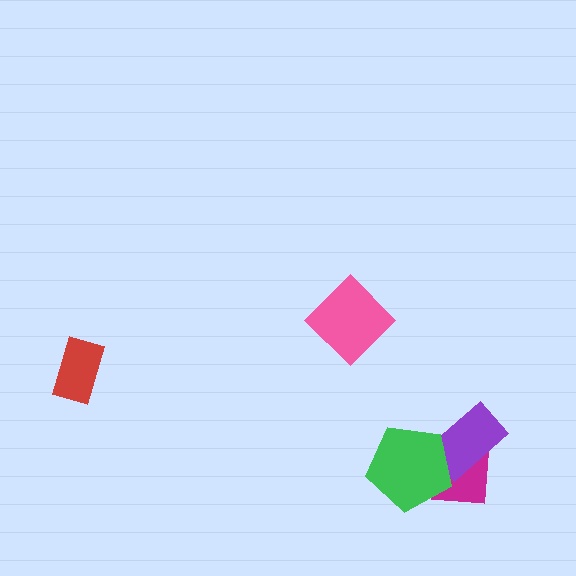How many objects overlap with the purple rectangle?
2 objects overlap with the purple rectangle.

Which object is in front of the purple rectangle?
The green pentagon is in front of the purple rectangle.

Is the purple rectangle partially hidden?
Yes, it is partially covered by another shape.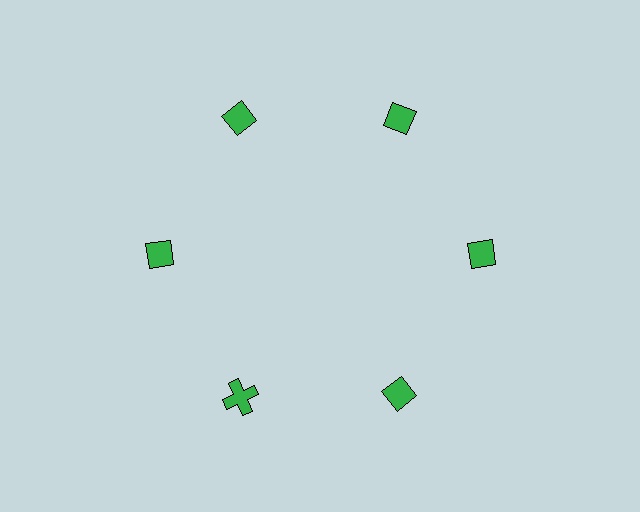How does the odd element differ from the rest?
It has a different shape: cross instead of diamond.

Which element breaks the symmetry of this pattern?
The green cross at roughly the 7 o'clock position breaks the symmetry. All other shapes are green diamonds.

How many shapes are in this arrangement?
There are 6 shapes arranged in a ring pattern.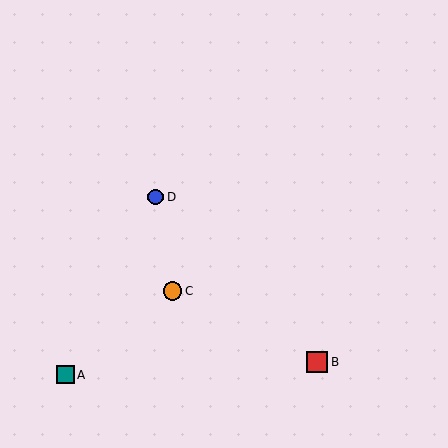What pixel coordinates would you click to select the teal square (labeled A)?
Click at (65, 375) to select the teal square A.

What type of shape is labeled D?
Shape D is a blue circle.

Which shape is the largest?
The red square (labeled B) is the largest.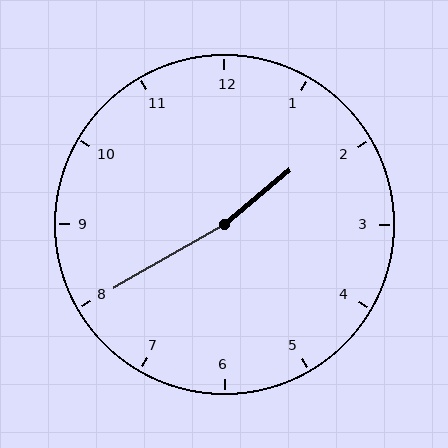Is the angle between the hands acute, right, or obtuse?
It is obtuse.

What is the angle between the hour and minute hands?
Approximately 170 degrees.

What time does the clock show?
1:40.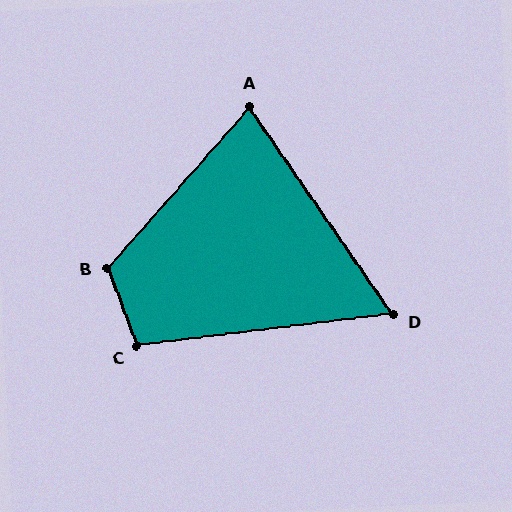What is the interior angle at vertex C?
Approximately 104 degrees (obtuse).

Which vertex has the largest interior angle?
B, at approximately 118 degrees.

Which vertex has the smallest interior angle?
D, at approximately 62 degrees.